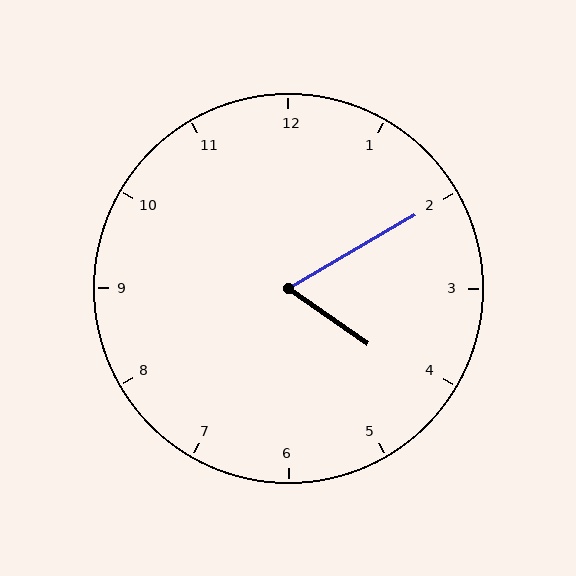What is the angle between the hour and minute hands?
Approximately 65 degrees.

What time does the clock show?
4:10.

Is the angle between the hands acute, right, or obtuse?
It is acute.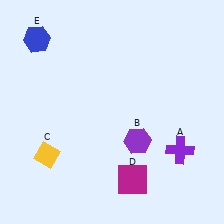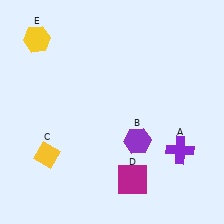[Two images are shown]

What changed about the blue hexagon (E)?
In Image 1, E is blue. In Image 2, it changed to yellow.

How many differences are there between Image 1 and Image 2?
There is 1 difference between the two images.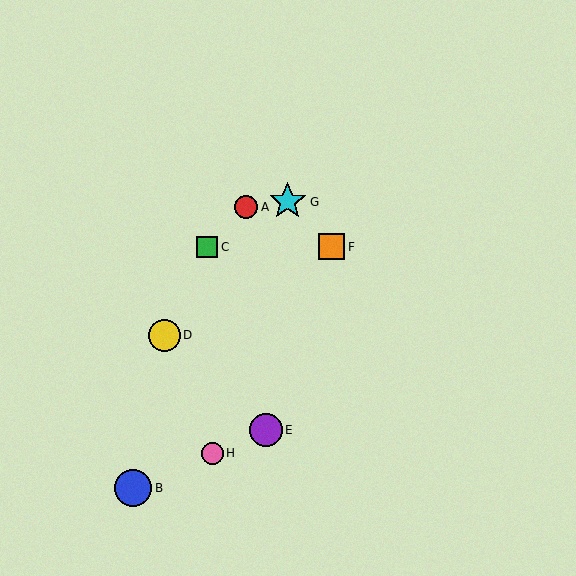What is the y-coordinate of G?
Object G is at y≈202.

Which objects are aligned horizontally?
Objects C, F are aligned horizontally.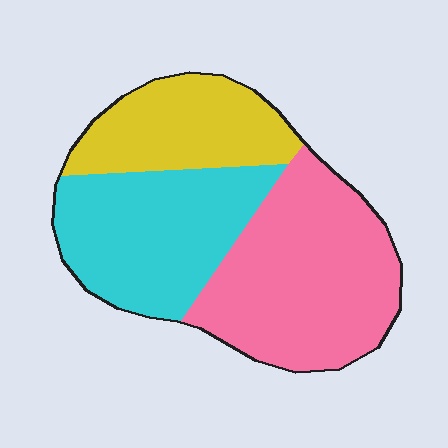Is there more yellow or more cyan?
Cyan.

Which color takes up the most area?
Pink, at roughly 45%.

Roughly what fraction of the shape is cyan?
Cyan covers about 35% of the shape.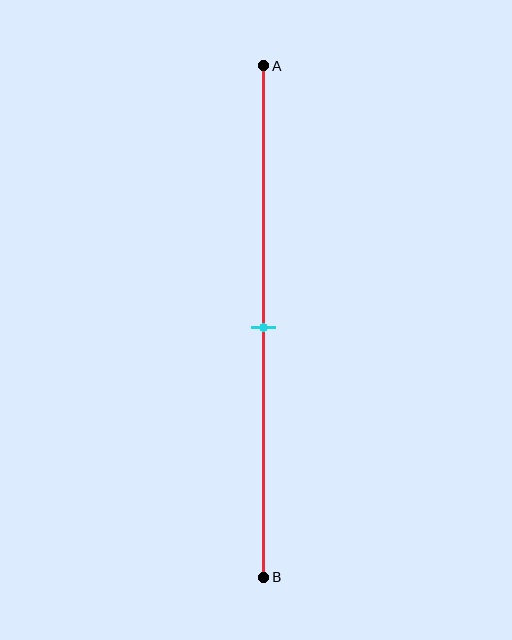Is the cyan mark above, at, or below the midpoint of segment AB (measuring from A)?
The cyan mark is approximately at the midpoint of segment AB.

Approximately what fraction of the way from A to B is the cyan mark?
The cyan mark is approximately 50% of the way from A to B.